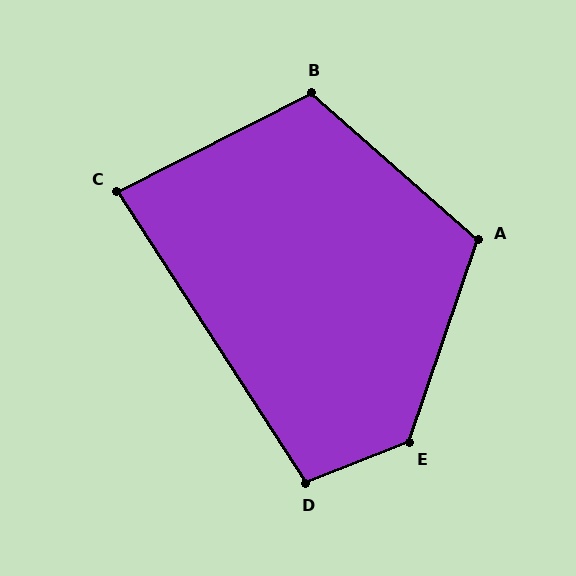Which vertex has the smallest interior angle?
C, at approximately 84 degrees.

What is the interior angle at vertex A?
Approximately 113 degrees (obtuse).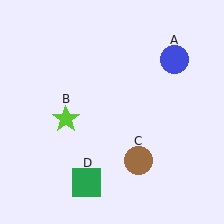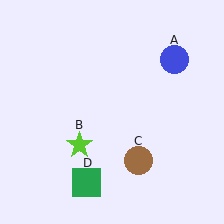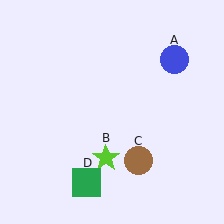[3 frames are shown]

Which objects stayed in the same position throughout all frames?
Blue circle (object A) and brown circle (object C) and green square (object D) remained stationary.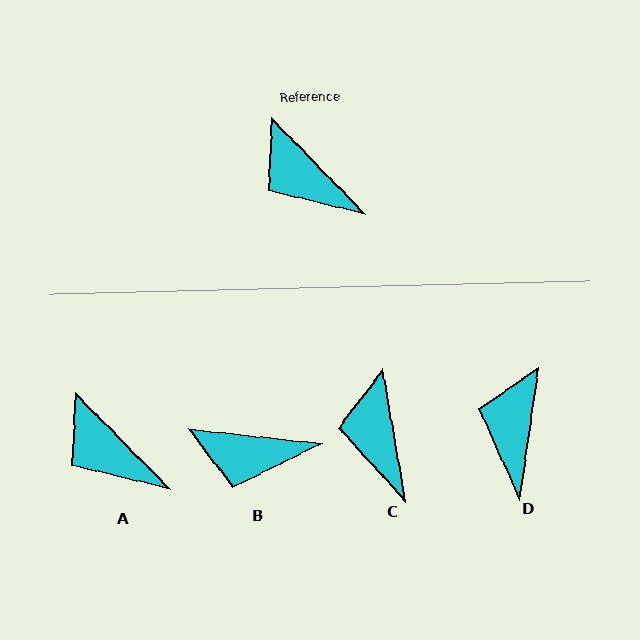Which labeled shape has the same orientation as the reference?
A.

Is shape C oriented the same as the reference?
No, it is off by about 35 degrees.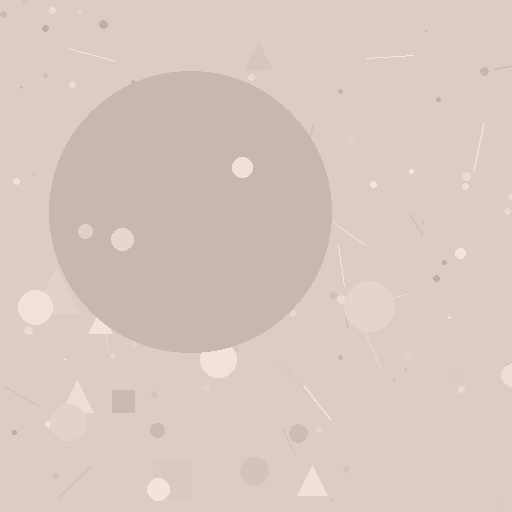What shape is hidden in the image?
A circle is hidden in the image.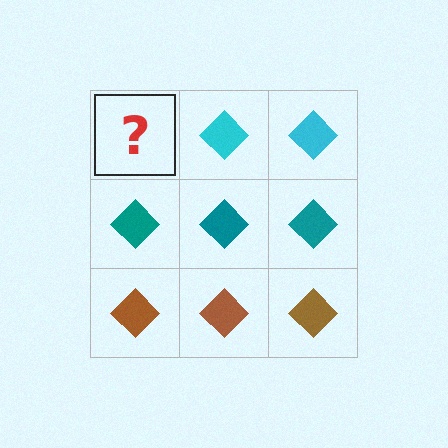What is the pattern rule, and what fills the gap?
The rule is that each row has a consistent color. The gap should be filled with a cyan diamond.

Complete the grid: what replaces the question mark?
The question mark should be replaced with a cyan diamond.